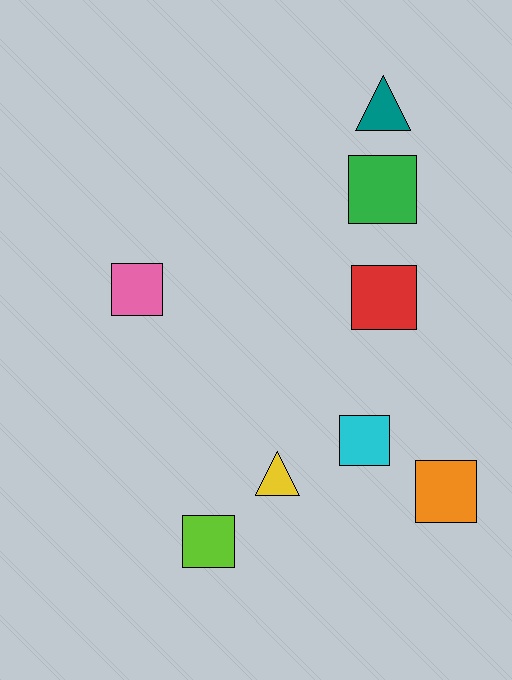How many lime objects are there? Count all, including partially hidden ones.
There is 1 lime object.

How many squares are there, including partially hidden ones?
There are 6 squares.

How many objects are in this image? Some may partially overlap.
There are 8 objects.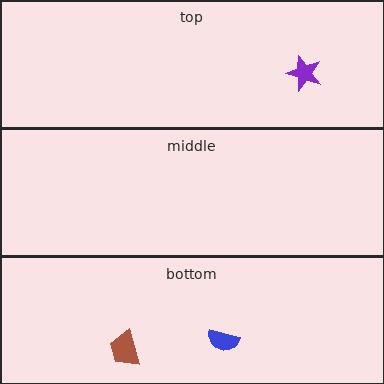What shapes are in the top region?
The purple star.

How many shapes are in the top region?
1.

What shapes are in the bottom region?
The brown trapezoid, the blue semicircle.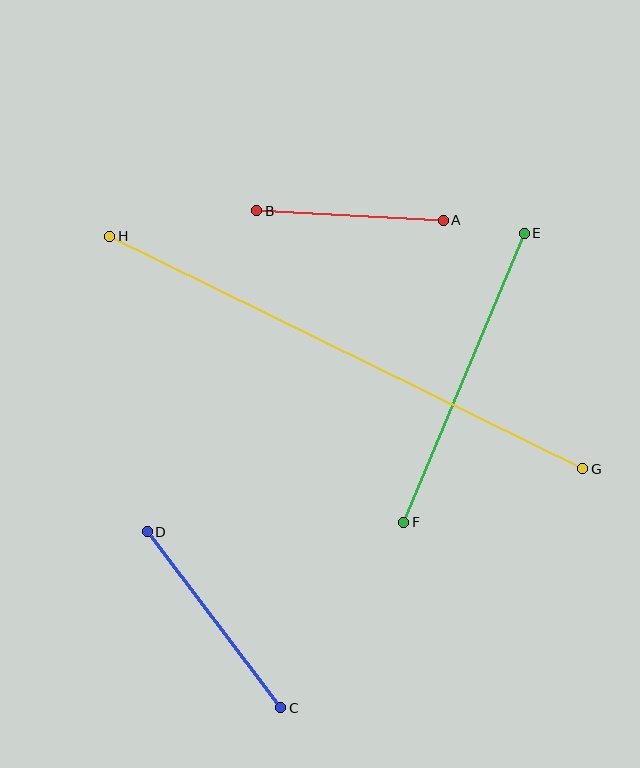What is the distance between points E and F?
The distance is approximately 313 pixels.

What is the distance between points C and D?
The distance is approximately 220 pixels.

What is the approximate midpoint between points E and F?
The midpoint is at approximately (464, 378) pixels.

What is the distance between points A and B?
The distance is approximately 187 pixels.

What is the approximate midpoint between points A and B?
The midpoint is at approximately (350, 216) pixels.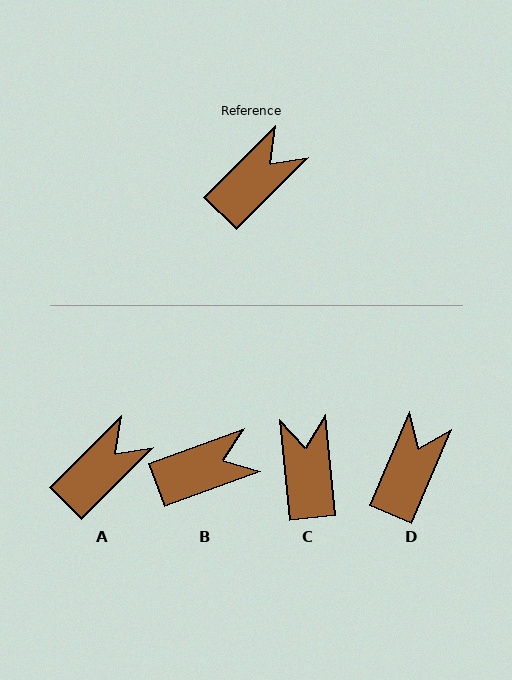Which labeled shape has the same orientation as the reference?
A.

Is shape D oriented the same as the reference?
No, it is off by about 22 degrees.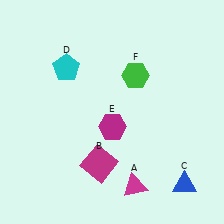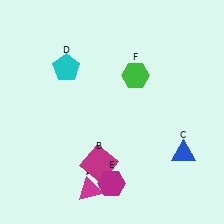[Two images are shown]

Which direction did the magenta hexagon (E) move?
The magenta hexagon (E) moved down.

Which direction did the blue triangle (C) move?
The blue triangle (C) moved up.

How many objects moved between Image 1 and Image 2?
3 objects moved between the two images.